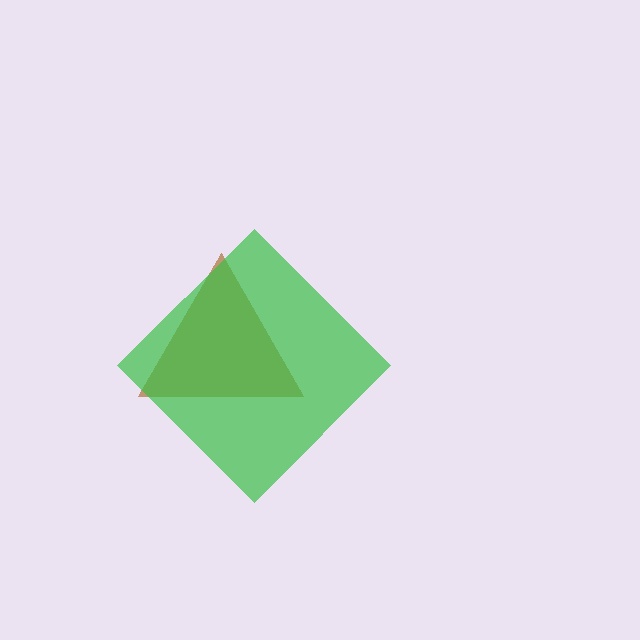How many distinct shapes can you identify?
There are 2 distinct shapes: a brown triangle, a green diamond.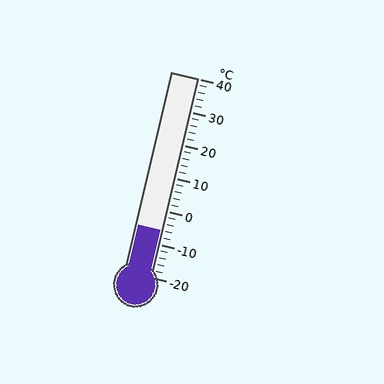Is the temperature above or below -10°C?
The temperature is above -10°C.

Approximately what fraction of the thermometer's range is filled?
The thermometer is filled to approximately 25% of its range.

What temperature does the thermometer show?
The thermometer shows approximately -6°C.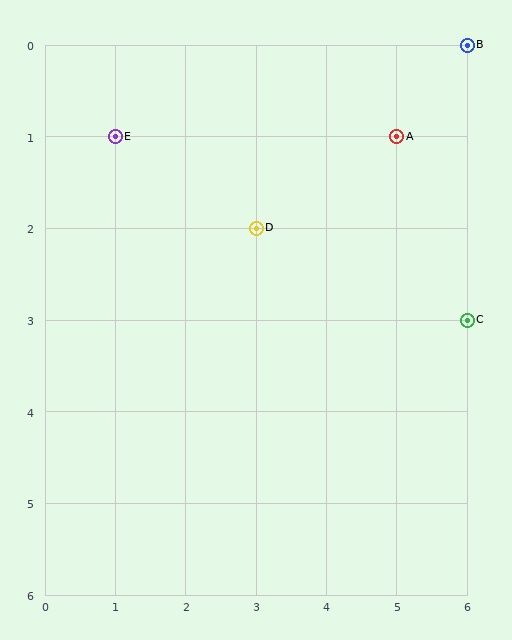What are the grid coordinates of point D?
Point D is at grid coordinates (3, 2).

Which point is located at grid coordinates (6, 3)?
Point C is at (6, 3).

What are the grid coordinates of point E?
Point E is at grid coordinates (1, 1).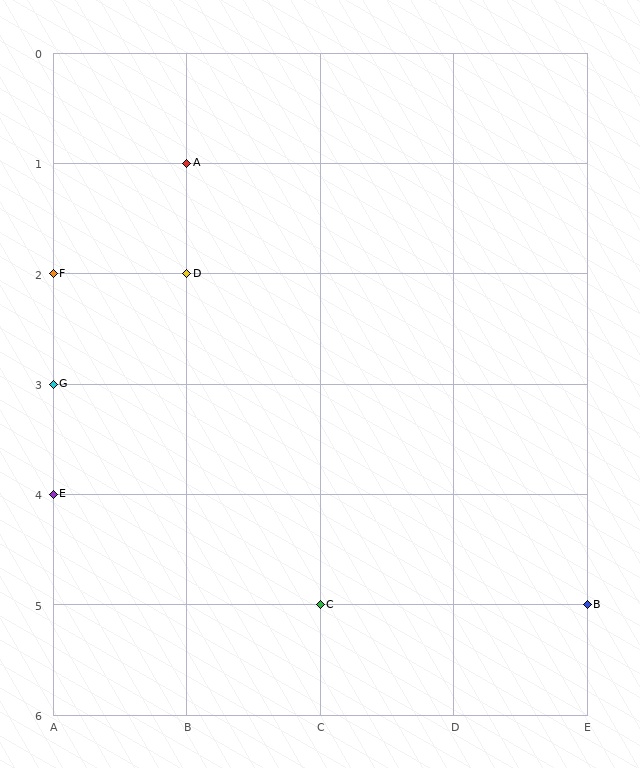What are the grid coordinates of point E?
Point E is at grid coordinates (A, 4).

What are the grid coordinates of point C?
Point C is at grid coordinates (C, 5).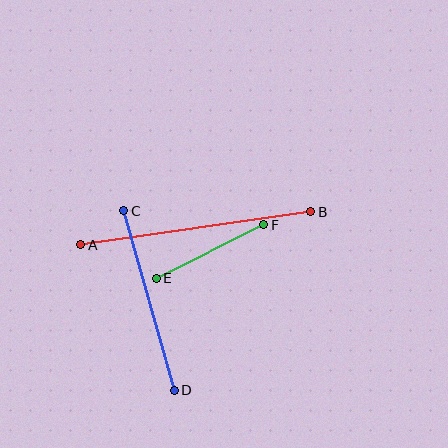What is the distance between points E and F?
The distance is approximately 120 pixels.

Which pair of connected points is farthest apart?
Points A and B are farthest apart.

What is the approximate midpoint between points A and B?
The midpoint is at approximately (196, 228) pixels.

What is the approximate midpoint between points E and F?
The midpoint is at approximately (210, 252) pixels.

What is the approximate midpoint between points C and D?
The midpoint is at approximately (149, 301) pixels.